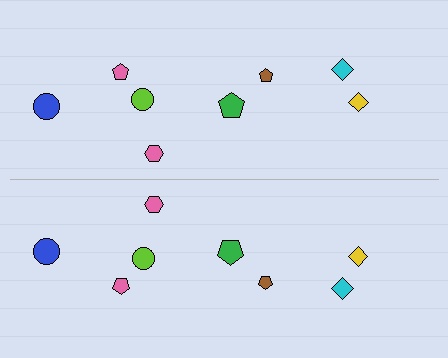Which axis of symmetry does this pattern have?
The pattern has a horizontal axis of symmetry running through the center of the image.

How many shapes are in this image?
There are 16 shapes in this image.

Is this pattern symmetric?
Yes, this pattern has bilateral (reflection) symmetry.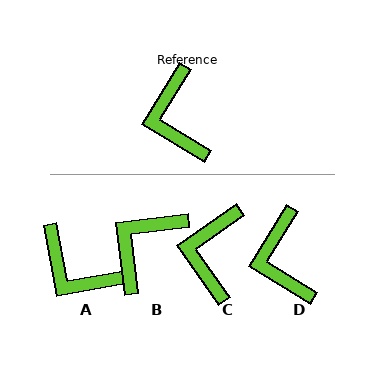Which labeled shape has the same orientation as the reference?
D.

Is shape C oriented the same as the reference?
No, it is off by about 23 degrees.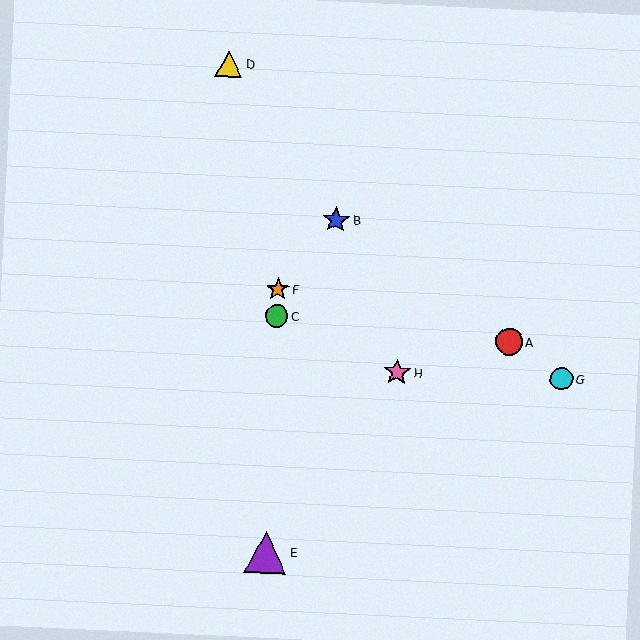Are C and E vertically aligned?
Yes, both are at x≈277.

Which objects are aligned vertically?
Objects C, E, F are aligned vertically.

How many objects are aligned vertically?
3 objects (C, E, F) are aligned vertically.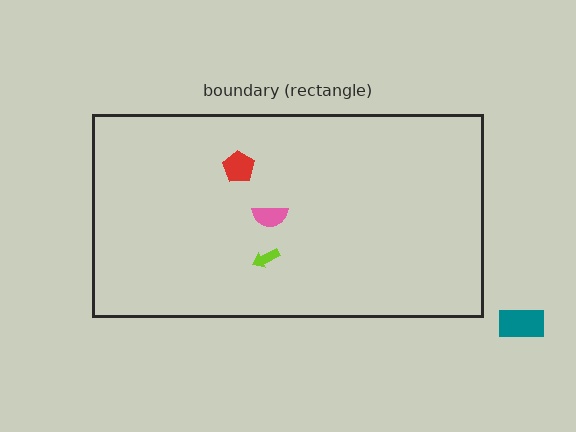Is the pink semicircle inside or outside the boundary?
Inside.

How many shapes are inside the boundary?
3 inside, 1 outside.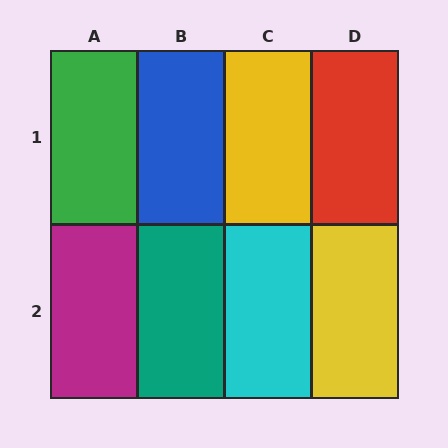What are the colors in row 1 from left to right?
Green, blue, yellow, red.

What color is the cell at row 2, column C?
Cyan.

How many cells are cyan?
1 cell is cyan.